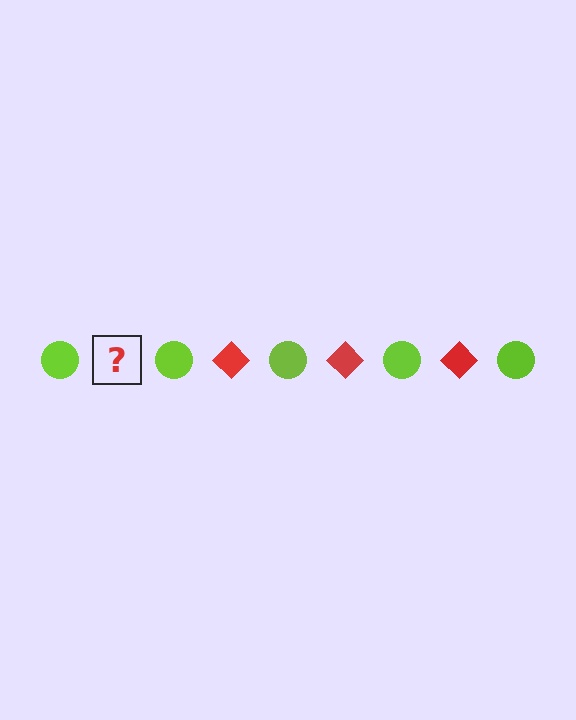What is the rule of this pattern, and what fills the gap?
The rule is that the pattern alternates between lime circle and red diamond. The gap should be filled with a red diamond.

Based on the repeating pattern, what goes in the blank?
The blank should be a red diamond.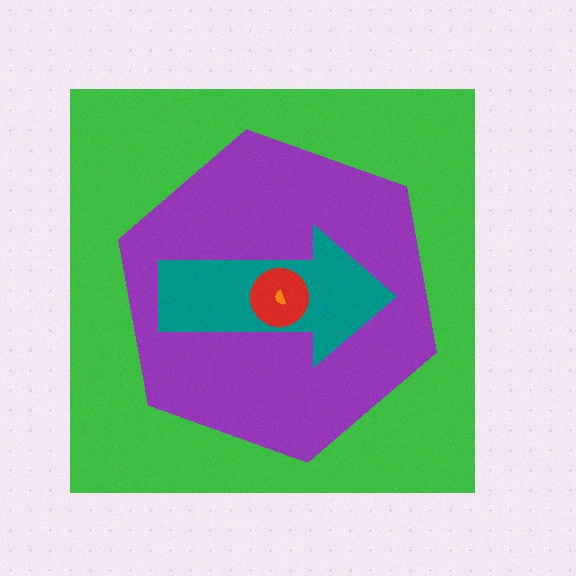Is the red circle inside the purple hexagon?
Yes.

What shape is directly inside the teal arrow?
The red circle.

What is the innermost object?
The orange semicircle.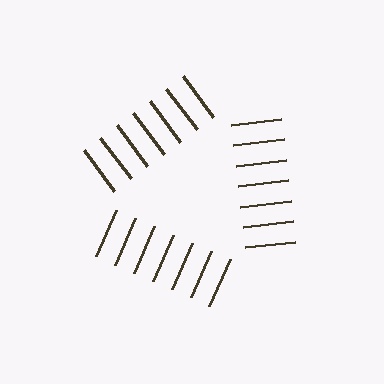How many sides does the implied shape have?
3 sides — the line-ends trace a triangle.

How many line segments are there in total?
21 — 7 along each of the 3 edges.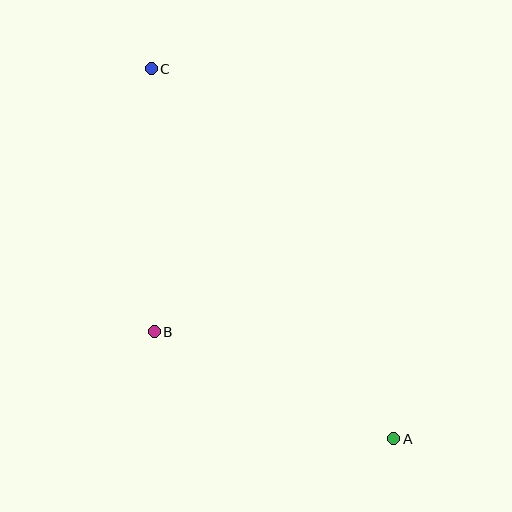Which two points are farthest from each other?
Points A and C are farthest from each other.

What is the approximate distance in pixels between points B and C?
The distance between B and C is approximately 263 pixels.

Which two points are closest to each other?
Points A and B are closest to each other.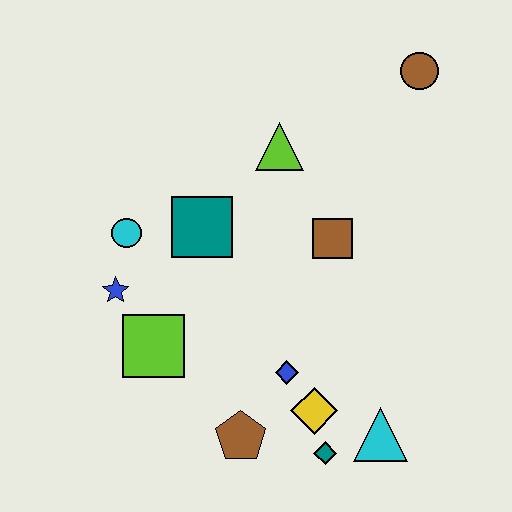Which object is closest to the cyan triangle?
The teal diamond is closest to the cyan triangle.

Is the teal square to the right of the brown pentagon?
No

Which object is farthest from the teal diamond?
The brown circle is farthest from the teal diamond.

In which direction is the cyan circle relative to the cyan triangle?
The cyan circle is to the left of the cyan triangle.